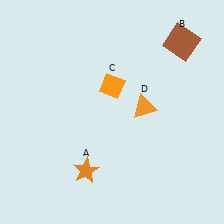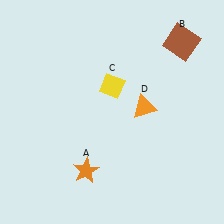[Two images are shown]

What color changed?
The diamond (C) changed from orange in Image 1 to yellow in Image 2.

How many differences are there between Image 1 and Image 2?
There is 1 difference between the two images.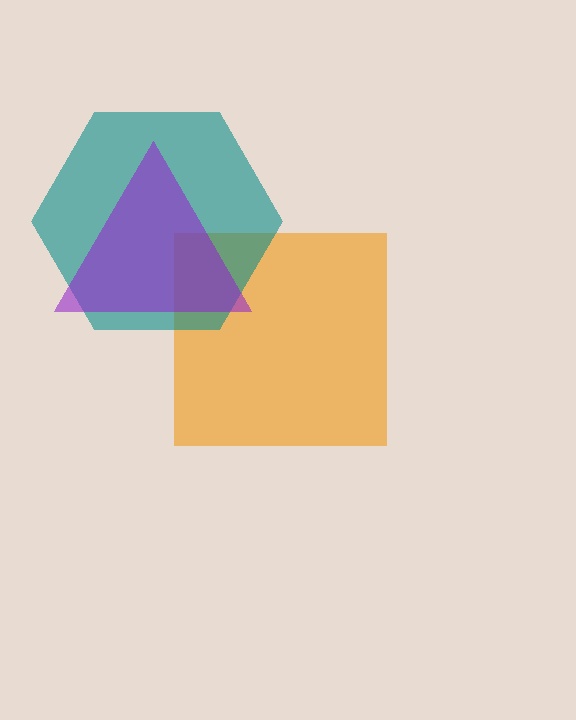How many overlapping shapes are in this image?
There are 3 overlapping shapes in the image.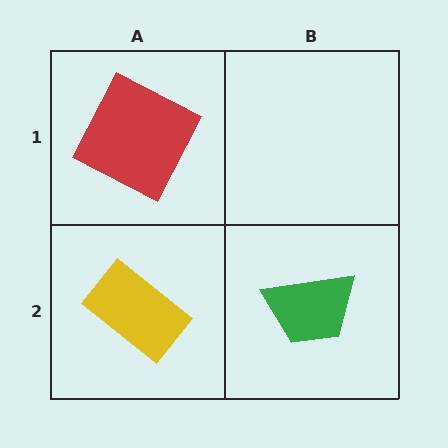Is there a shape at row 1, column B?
No, that cell is empty.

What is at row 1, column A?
A red square.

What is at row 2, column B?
A green trapezoid.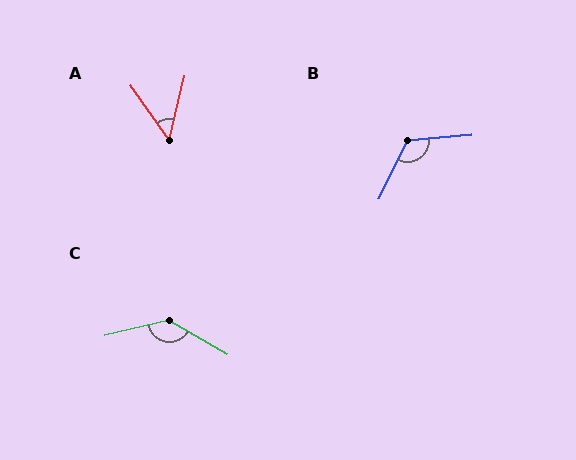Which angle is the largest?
C, at approximately 137 degrees.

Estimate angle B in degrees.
Approximately 121 degrees.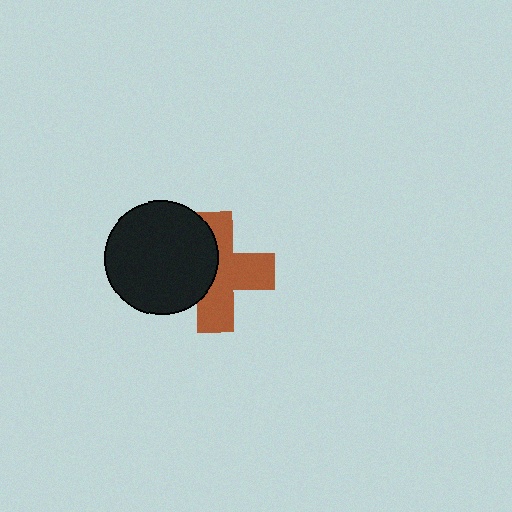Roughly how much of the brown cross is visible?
About half of it is visible (roughly 60%).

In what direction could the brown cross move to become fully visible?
The brown cross could move right. That would shift it out from behind the black circle entirely.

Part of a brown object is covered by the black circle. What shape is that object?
It is a cross.